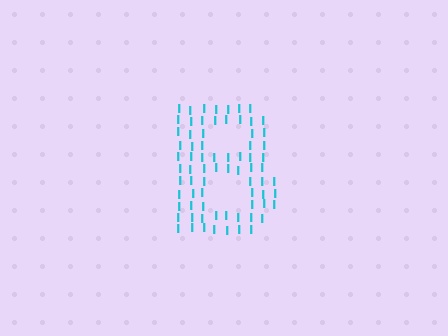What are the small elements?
The small elements are letter I's.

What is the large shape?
The large shape is the letter B.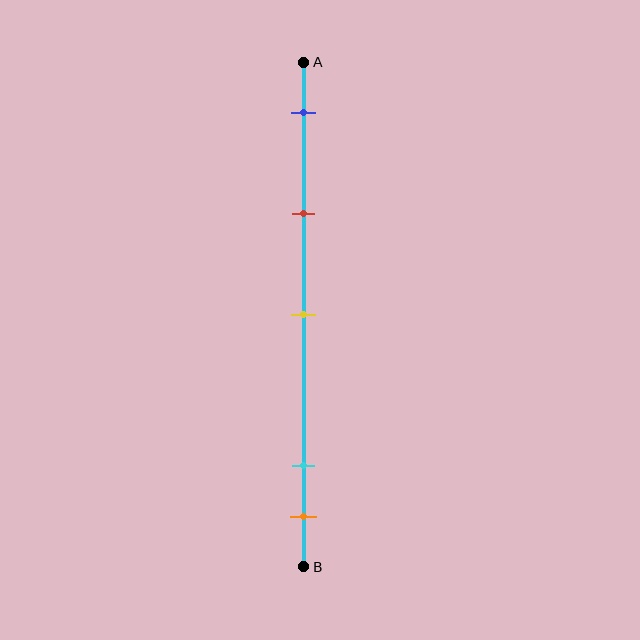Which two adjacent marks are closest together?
The cyan and orange marks are the closest adjacent pair.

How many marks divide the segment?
There are 5 marks dividing the segment.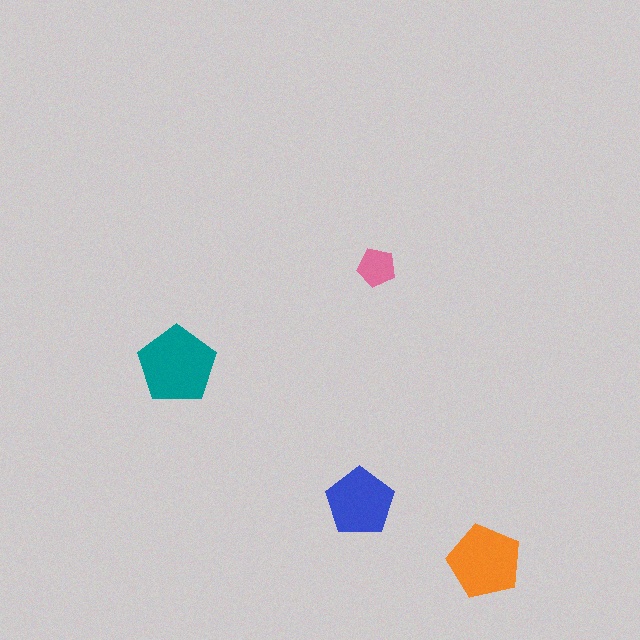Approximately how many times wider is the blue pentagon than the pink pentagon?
About 2 times wider.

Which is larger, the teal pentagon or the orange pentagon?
The teal one.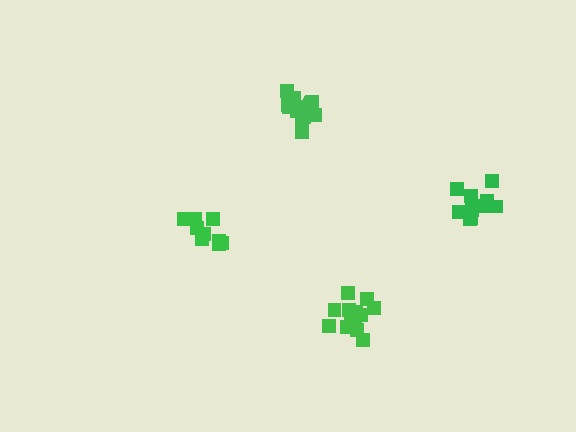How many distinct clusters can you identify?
There are 4 distinct clusters.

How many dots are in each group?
Group 1: 13 dots, Group 2: 10 dots, Group 3: 13 dots, Group 4: 9 dots (45 total).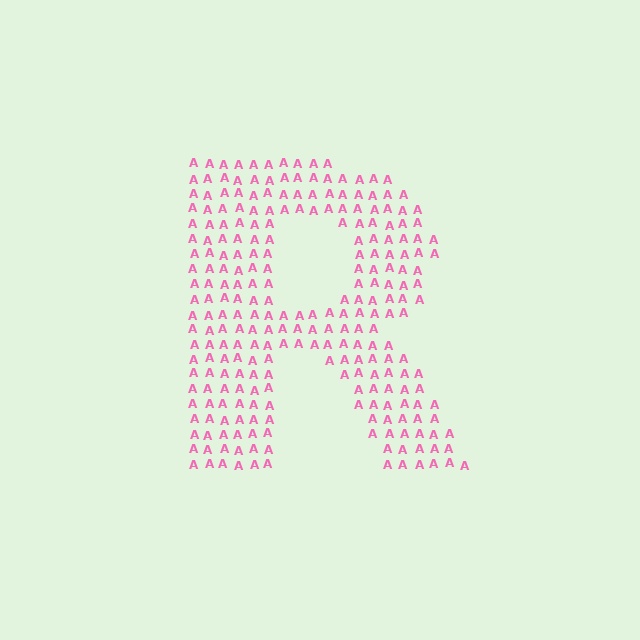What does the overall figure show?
The overall figure shows the letter R.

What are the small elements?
The small elements are letter A's.